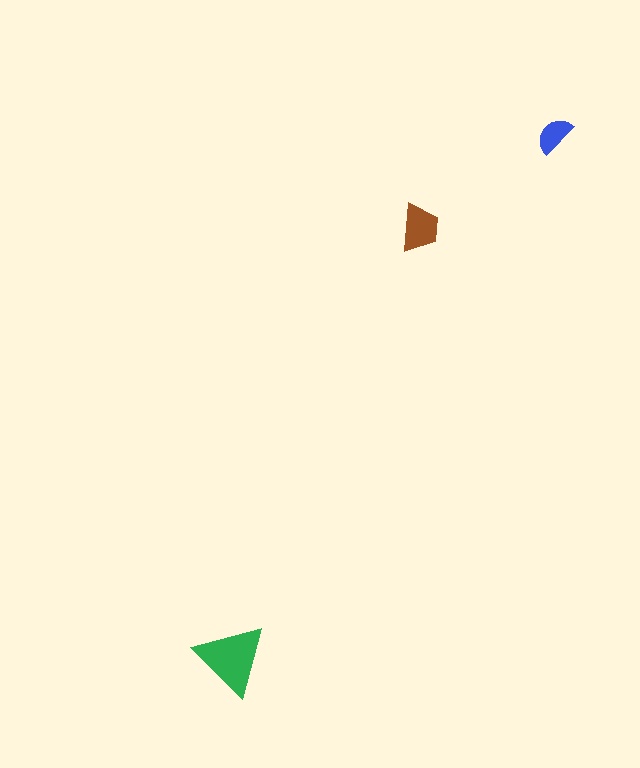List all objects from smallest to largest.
The blue semicircle, the brown trapezoid, the green triangle.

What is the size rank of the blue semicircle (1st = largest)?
3rd.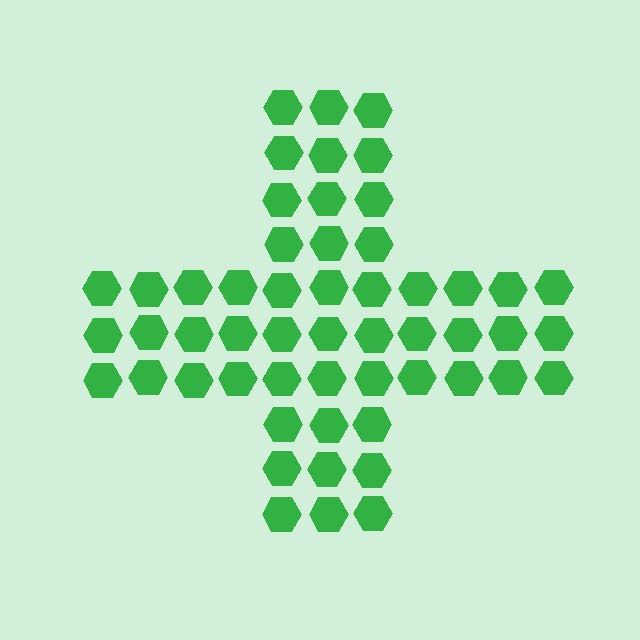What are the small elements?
The small elements are hexagons.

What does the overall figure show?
The overall figure shows a cross.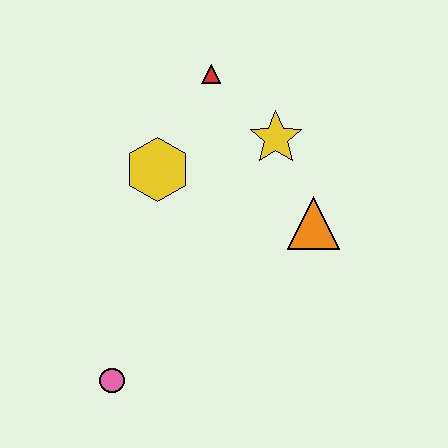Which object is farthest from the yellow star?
The pink circle is farthest from the yellow star.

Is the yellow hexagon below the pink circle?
No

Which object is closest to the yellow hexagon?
The red triangle is closest to the yellow hexagon.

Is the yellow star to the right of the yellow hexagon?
Yes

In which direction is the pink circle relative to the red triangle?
The pink circle is below the red triangle.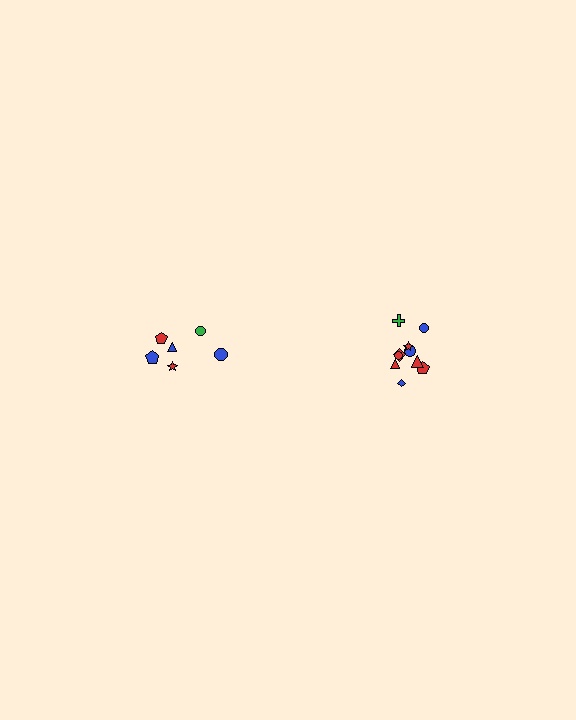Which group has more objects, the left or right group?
The right group.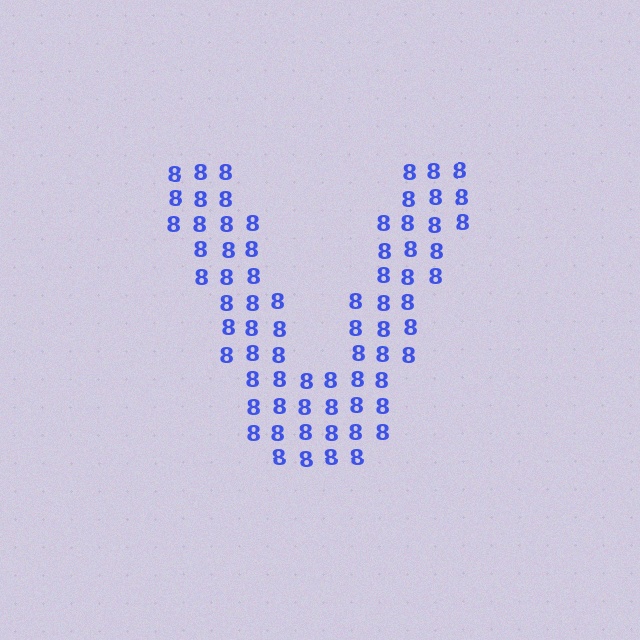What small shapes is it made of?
It is made of small digit 8's.